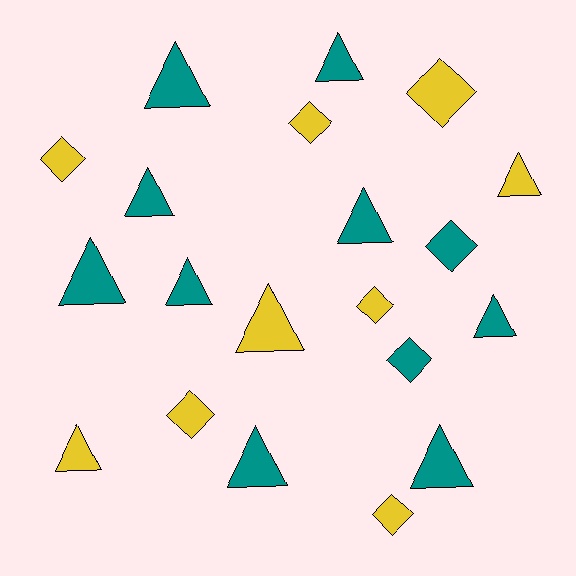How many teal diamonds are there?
There are 2 teal diamonds.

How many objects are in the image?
There are 20 objects.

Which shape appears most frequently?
Triangle, with 12 objects.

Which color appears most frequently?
Teal, with 11 objects.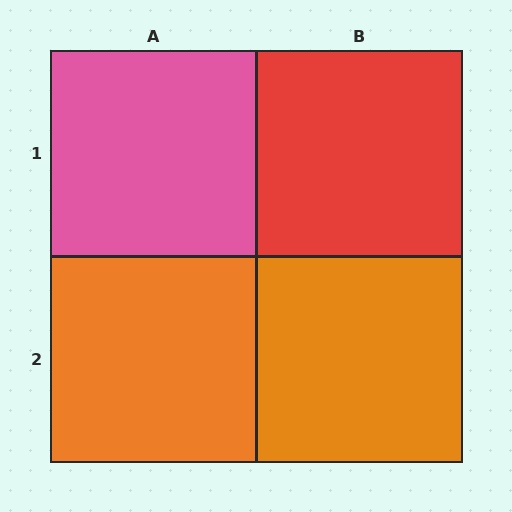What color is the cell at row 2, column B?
Orange.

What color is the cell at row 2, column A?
Orange.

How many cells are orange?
2 cells are orange.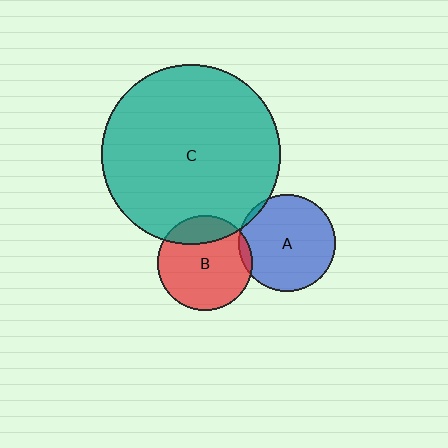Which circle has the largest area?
Circle C (teal).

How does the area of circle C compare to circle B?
Approximately 3.6 times.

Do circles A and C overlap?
Yes.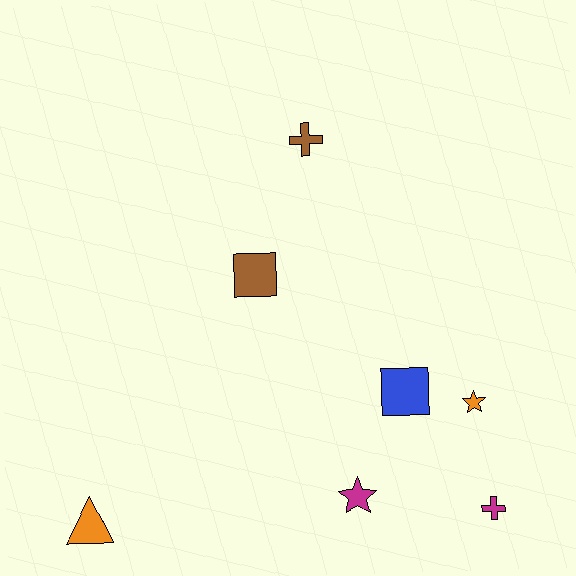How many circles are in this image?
There are no circles.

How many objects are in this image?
There are 7 objects.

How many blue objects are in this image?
There is 1 blue object.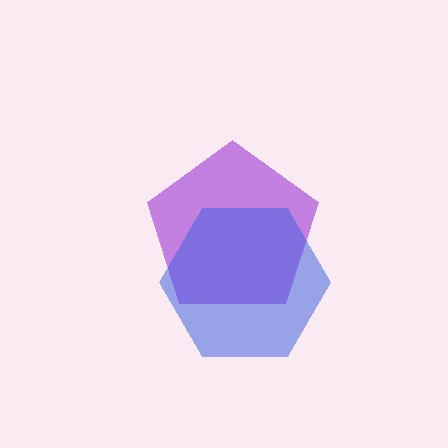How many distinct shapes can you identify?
There are 2 distinct shapes: a purple pentagon, a blue hexagon.